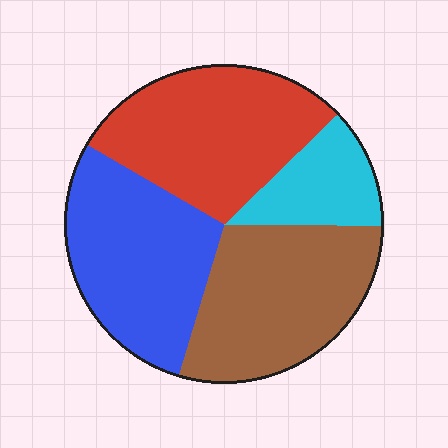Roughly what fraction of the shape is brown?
Brown covers about 30% of the shape.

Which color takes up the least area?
Cyan, at roughly 10%.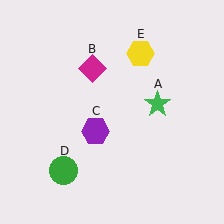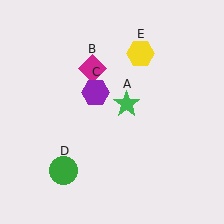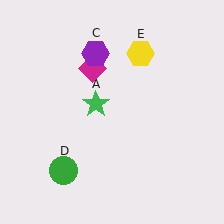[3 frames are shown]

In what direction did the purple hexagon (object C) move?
The purple hexagon (object C) moved up.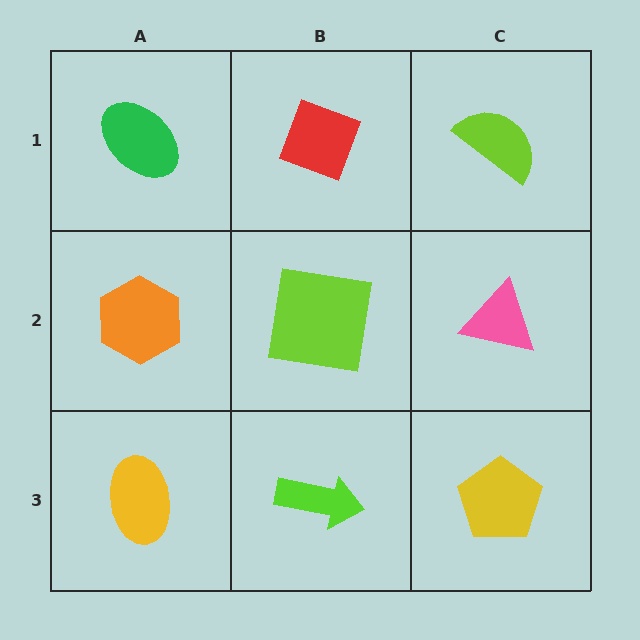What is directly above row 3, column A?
An orange hexagon.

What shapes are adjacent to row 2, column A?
A green ellipse (row 1, column A), a yellow ellipse (row 3, column A), a lime square (row 2, column B).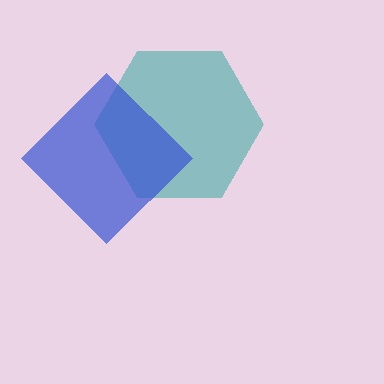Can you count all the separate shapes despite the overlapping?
Yes, there are 2 separate shapes.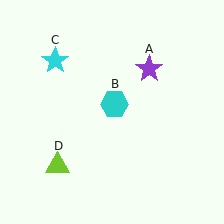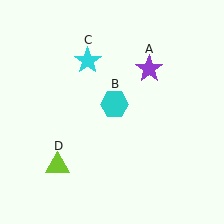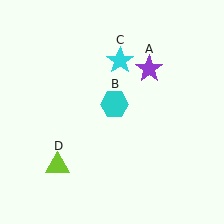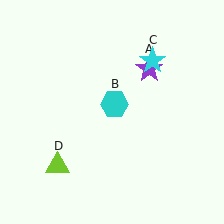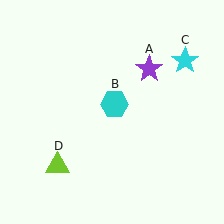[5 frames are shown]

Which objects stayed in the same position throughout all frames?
Purple star (object A) and cyan hexagon (object B) and lime triangle (object D) remained stationary.